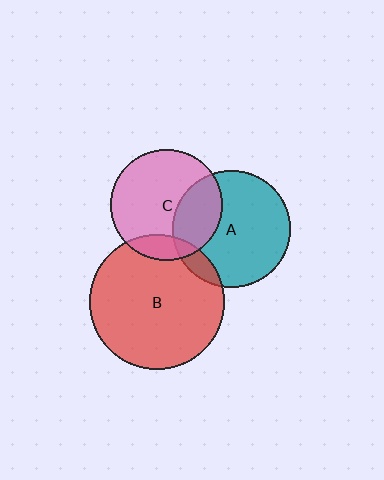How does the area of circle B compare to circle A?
Approximately 1.3 times.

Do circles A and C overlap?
Yes.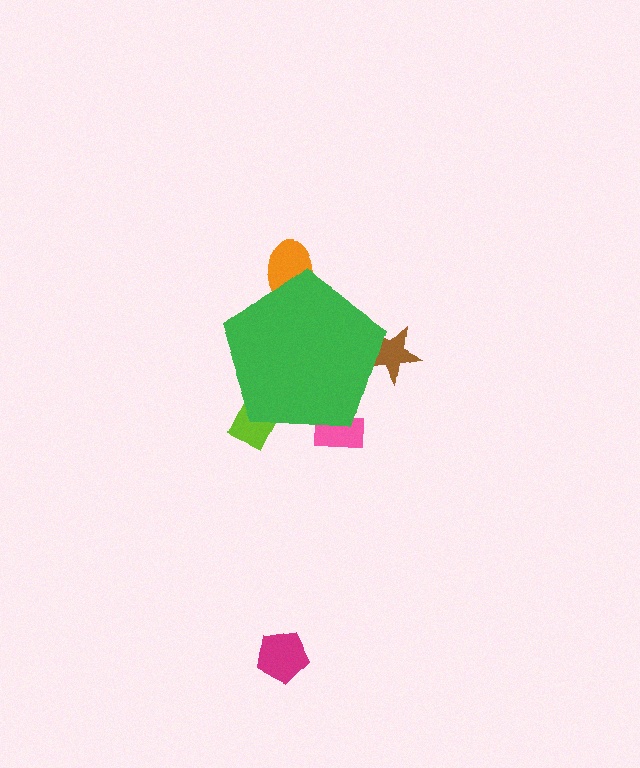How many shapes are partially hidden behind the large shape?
4 shapes are partially hidden.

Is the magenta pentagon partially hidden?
No, the magenta pentagon is fully visible.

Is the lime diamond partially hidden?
Yes, the lime diamond is partially hidden behind the green pentagon.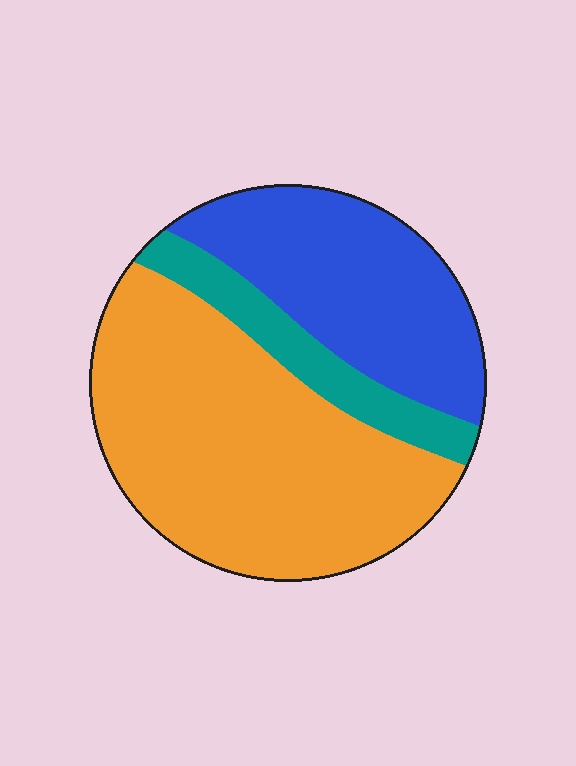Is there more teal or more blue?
Blue.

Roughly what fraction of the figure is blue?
Blue takes up between a sixth and a third of the figure.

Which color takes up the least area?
Teal, at roughly 15%.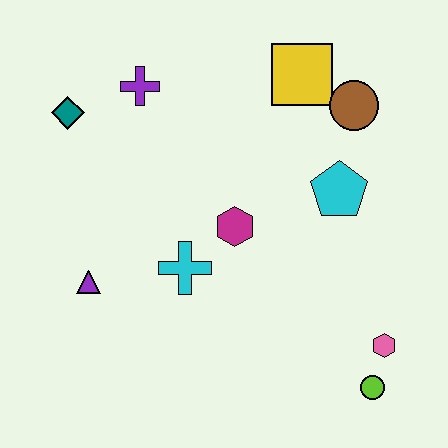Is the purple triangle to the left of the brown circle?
Yes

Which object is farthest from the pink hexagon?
The teal diamond is farthest from the pink hexagon.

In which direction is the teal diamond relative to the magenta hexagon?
The teal diamond is to the left of the magenta hexagon.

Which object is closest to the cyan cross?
The magenta hexagon is closest to the cyan cross.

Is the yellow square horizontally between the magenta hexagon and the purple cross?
No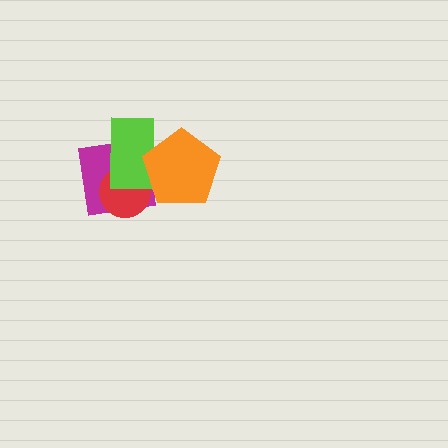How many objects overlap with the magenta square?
3 objects overlap with the magenta square.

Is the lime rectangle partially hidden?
Yes, it is partially covered by another shape.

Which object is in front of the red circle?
The lime rectangle is in front of the red circle.